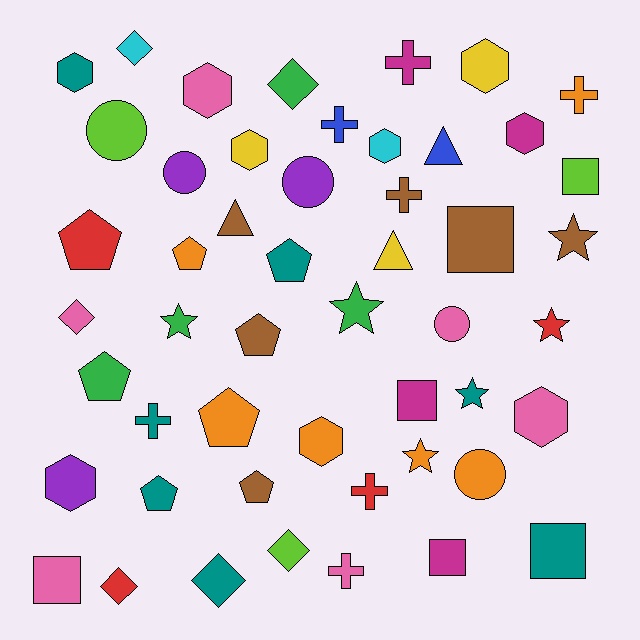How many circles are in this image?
There are 5 circles.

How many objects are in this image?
There are 50 objects.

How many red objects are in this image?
There are 4 red objects.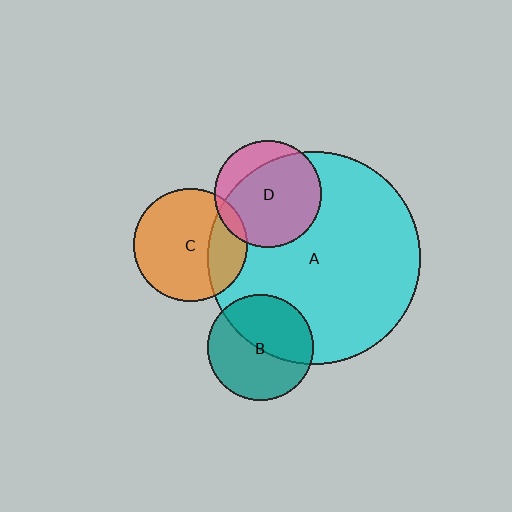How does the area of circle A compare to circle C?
Approximately 3.6 times.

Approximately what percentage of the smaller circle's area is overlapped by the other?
Approximately 75%.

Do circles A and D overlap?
Yes.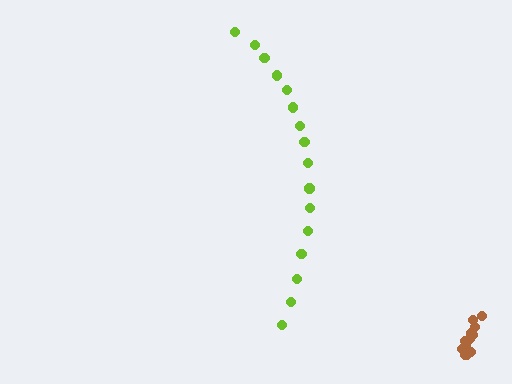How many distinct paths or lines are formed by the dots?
There are 2 distinct paths.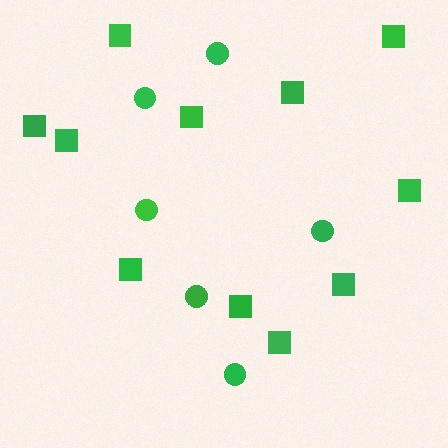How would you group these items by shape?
There are 2 groups: one group of circles (6) and one group of squares (11).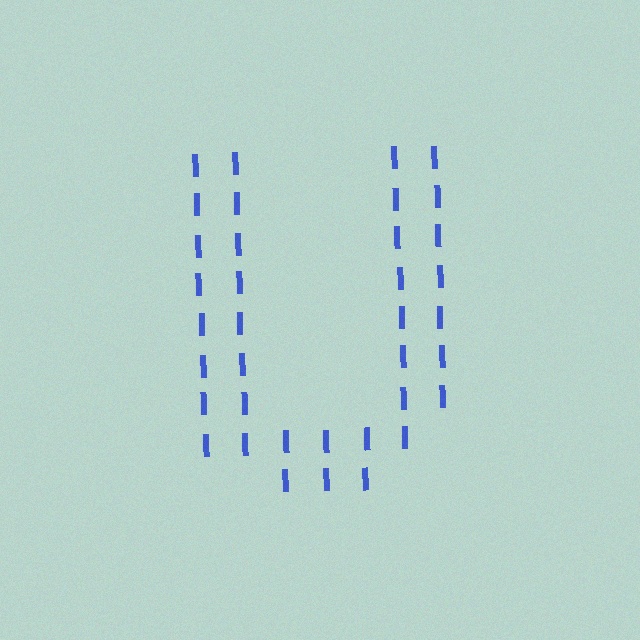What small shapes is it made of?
It is made of small letter I's.